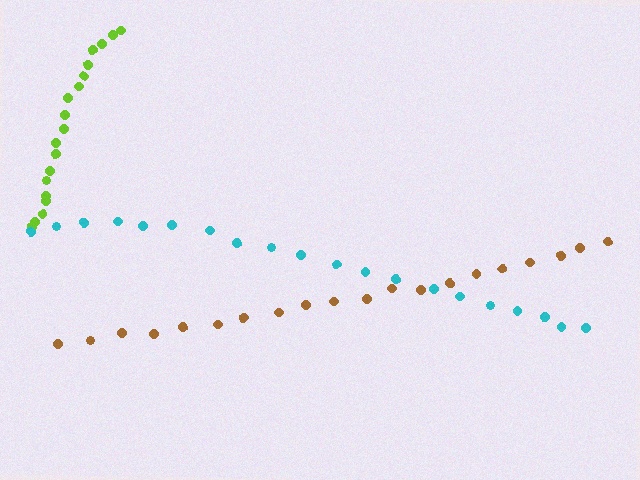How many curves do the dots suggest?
There are 3 distinct paths.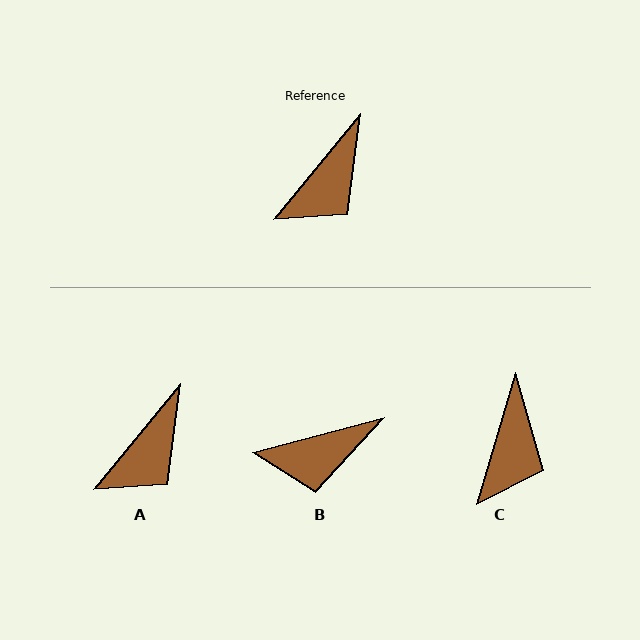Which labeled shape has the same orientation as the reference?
A.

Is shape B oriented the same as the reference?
No, it is off by about 36 degrees.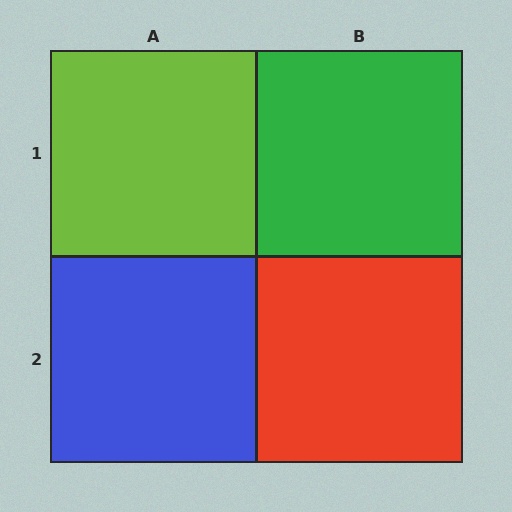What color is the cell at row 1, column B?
Green.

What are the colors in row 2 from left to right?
Blue, red.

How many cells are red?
1 cell is red.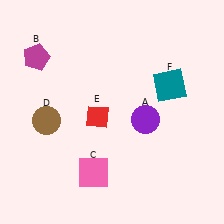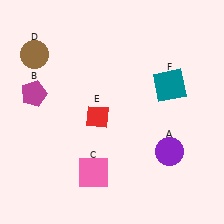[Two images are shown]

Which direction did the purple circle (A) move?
The purple circle (A) moved down.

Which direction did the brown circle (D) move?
The brown circle (D) moved up.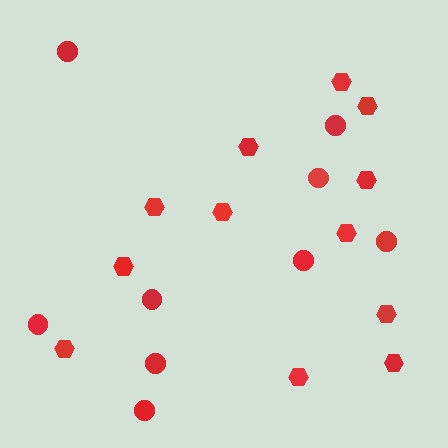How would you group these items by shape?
There are 2 groups: one group of hexagons (12) and one group of circles (9).